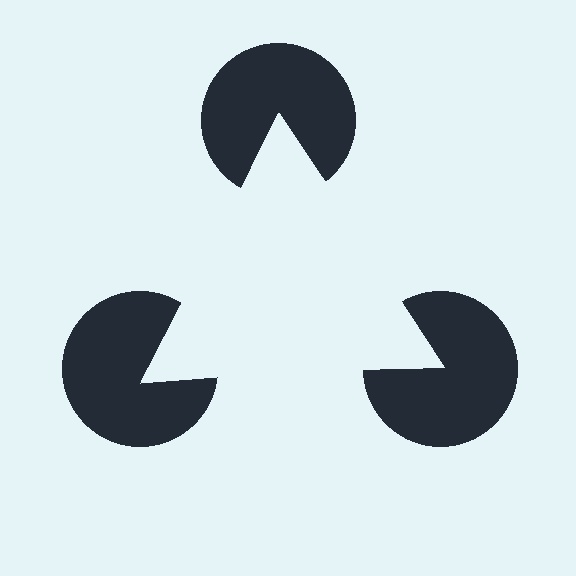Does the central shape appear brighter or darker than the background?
It typically appears slightly brighter than the background, even though no actual brightness change is drawn.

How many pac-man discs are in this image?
There are 3 — one at each vertex of the illusory triangle.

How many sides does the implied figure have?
3 sides.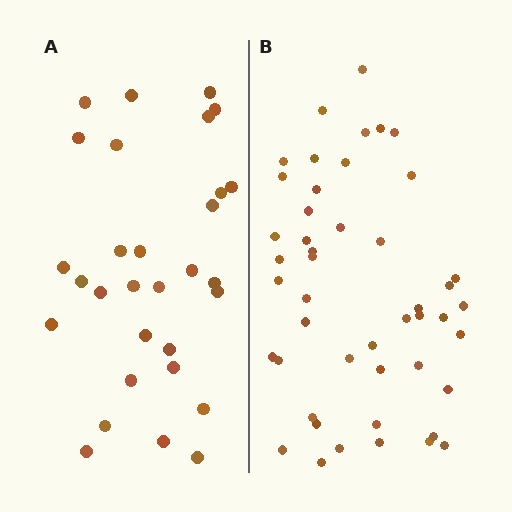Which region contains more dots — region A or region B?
Region B (the right region) has more dots.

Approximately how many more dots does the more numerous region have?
Region B has approximately 15 more dots than region A.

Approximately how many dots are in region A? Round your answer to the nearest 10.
About 30 dots.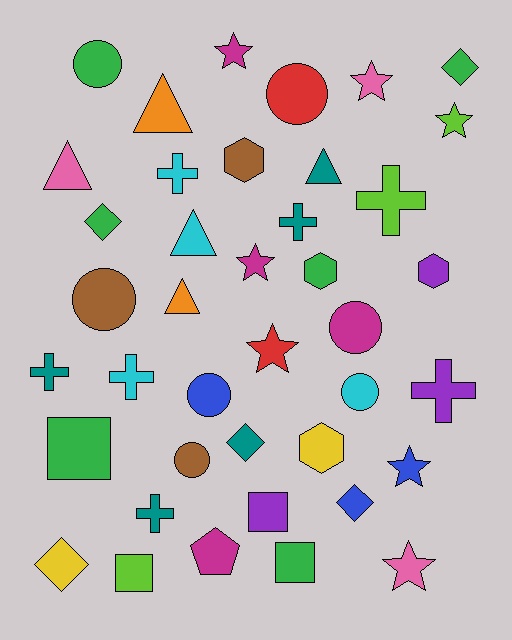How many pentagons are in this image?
There is 1 pentagon.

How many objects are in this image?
There are 40 objects.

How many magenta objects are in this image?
There are 4 magenta objects.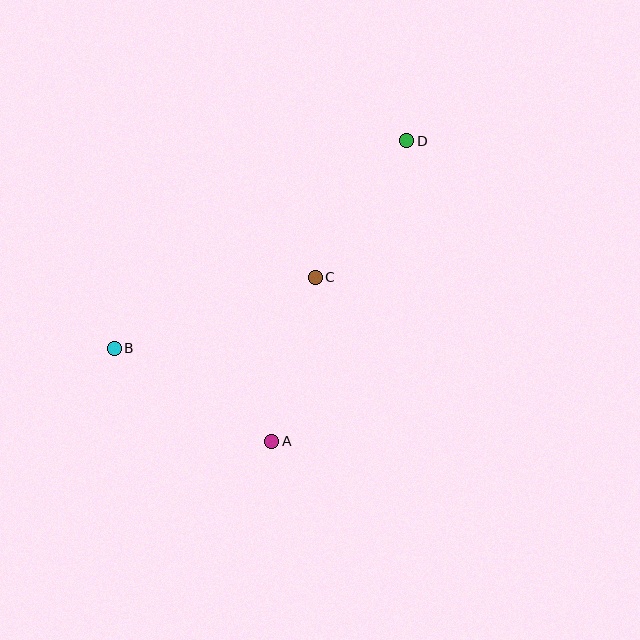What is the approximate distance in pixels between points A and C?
The distance between A and C is approximately 170 pixels.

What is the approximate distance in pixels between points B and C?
The distance between B and C is approximately 213 pixels.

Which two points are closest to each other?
Points C and D are closest to each other.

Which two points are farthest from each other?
Points B and D are farthest from each other.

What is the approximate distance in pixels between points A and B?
The distance between A and B is approximately 183 pixels.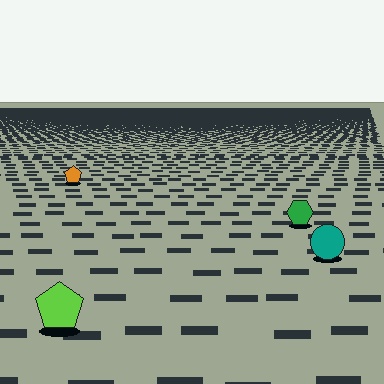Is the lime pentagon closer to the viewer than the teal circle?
Yes. The lime pentagon is closer — you can tell from the texture gradient: the ground texture is coarser near it.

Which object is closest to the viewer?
The lime pentagon is closest. The texture marks near it are larger and more spread out.